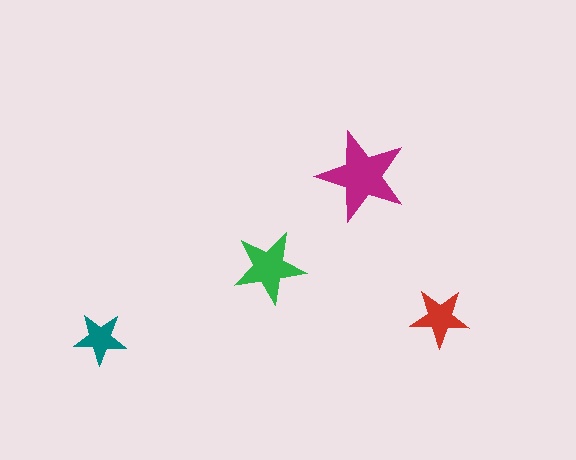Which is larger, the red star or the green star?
The green one.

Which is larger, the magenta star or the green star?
The magenta one.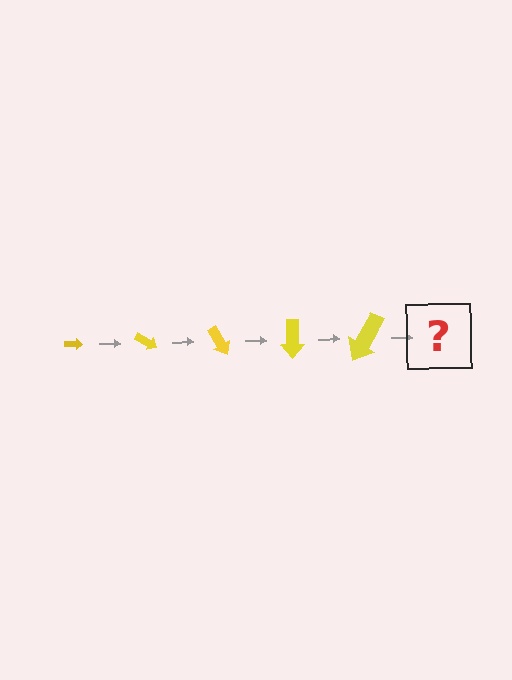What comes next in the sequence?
The next element should be an arrow, larger than the previous one and rotated 150 degrees from the start.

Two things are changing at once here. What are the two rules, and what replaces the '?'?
The two rules are that the arrow grows larger each step and it rotates 30 degrees each step. The '?' should be an arrow, larger than the previous one and rotated 150 degrees from the start.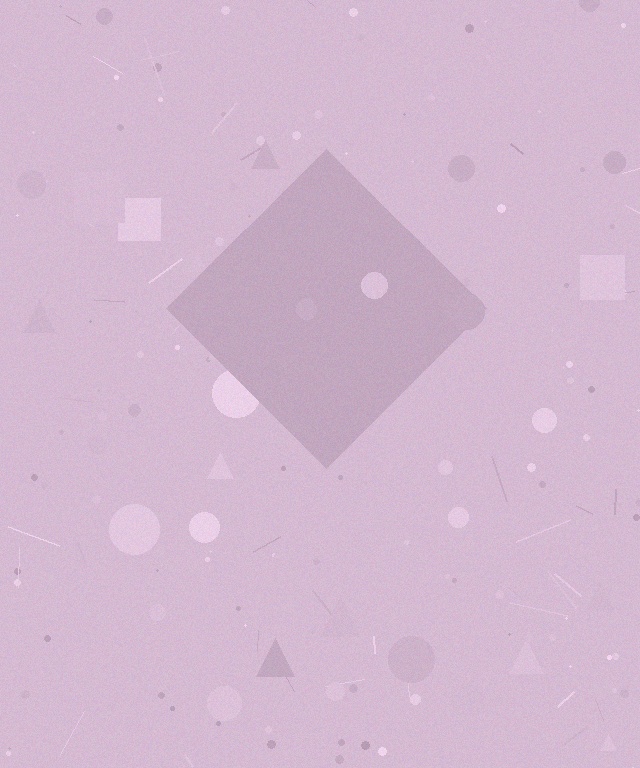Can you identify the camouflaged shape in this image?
The camouflaged shape is a diamond.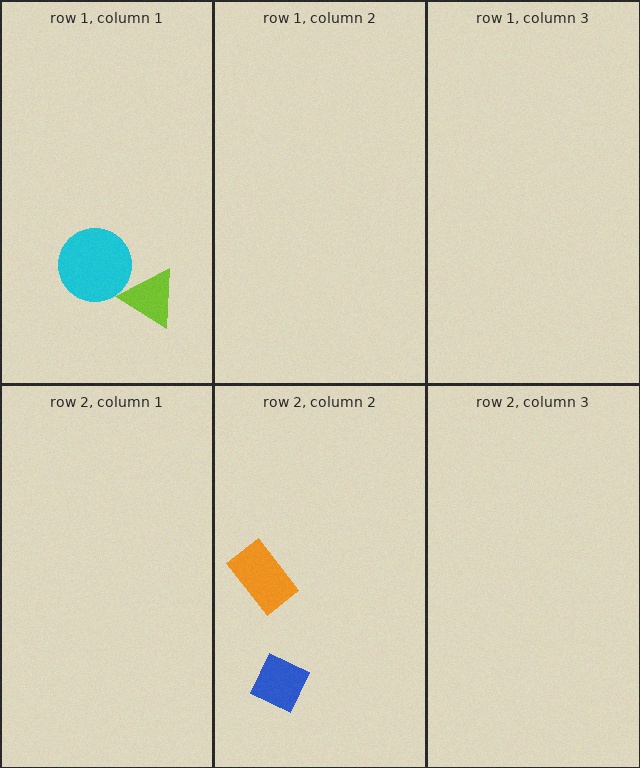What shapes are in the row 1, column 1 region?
The lime triangle, the cyan circle.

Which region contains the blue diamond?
The row 2, column 2 region.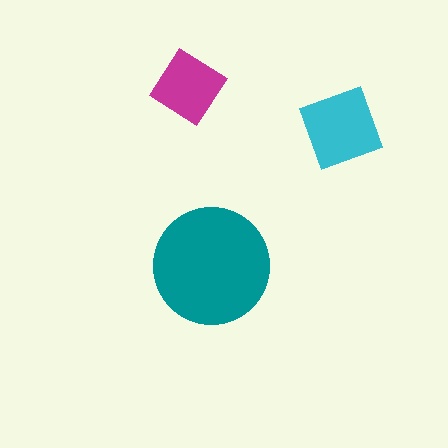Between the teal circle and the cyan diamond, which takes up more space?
The teal circle.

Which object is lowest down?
The teal circle is bottommost.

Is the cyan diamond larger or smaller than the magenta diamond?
Larger.